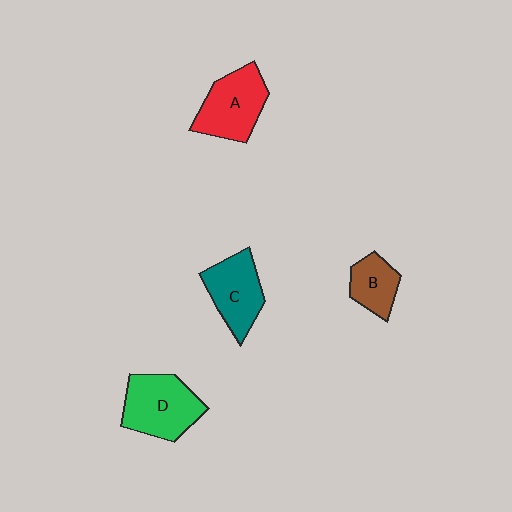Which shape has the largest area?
Shape D (green).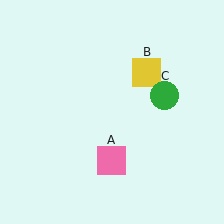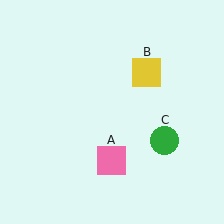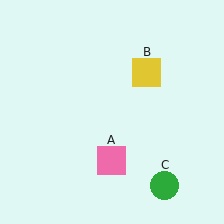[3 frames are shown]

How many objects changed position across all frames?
1 object changed position: green circle (object C).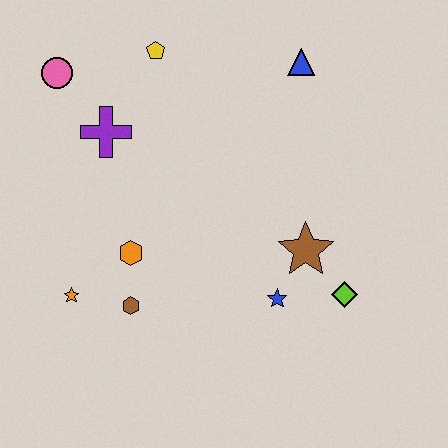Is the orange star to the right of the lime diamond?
No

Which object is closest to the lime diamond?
The brown star is closest to the lime diamond.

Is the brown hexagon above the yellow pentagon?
No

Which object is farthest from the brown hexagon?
The blue triangle is farthest from the brown hexagon.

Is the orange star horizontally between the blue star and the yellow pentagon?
No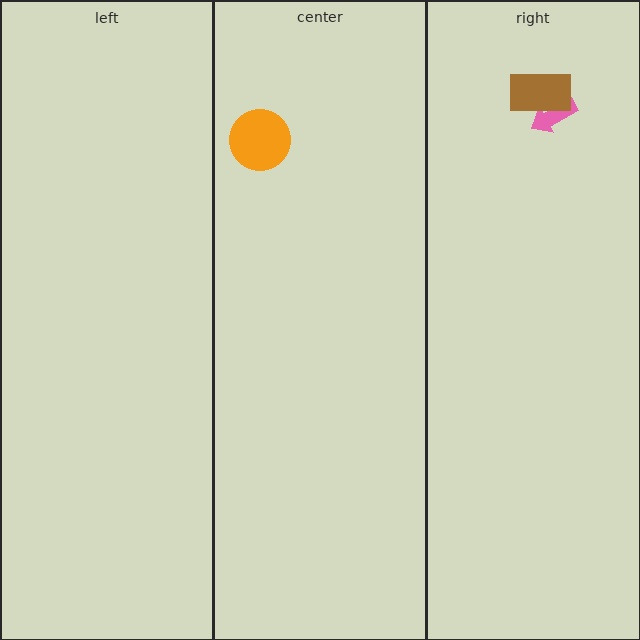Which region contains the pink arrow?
The right region.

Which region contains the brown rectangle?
The right region.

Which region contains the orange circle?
The center region.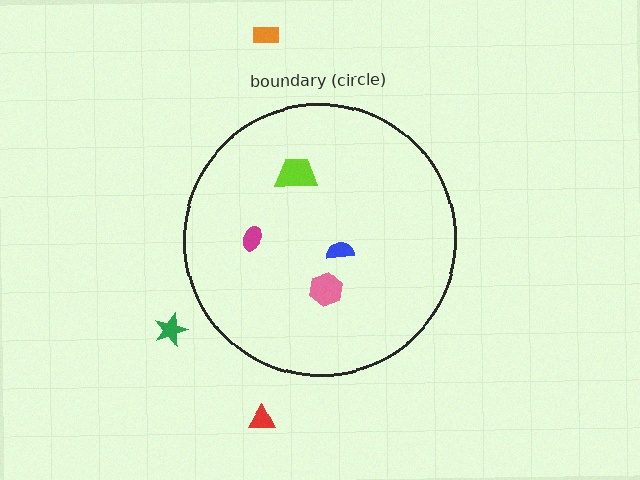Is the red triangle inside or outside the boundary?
Outside.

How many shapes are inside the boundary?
4 inside, 3 outside.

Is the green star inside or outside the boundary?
Outside.